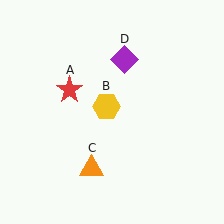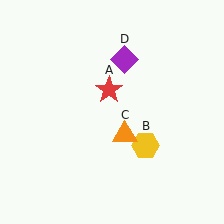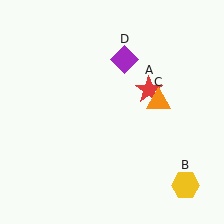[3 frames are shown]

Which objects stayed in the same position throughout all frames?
Purple diamond (object D) remained stationary.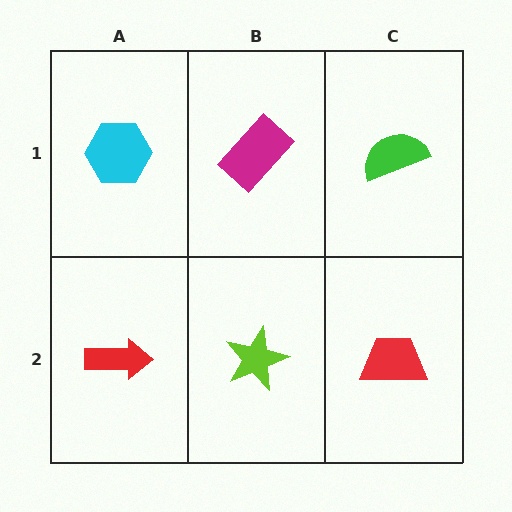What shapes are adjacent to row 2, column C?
A green semicircle (row 1, column C), a lime star (row 2, column B).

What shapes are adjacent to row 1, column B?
A lime star (row 2, column B), a cyan hexagon (row 1, column A), a green semicircle (row 1, column C).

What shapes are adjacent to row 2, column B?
A magenta rectangle (row 1, column B), a red arrow (row 2, column A), a red trapezoid (row 2, column C).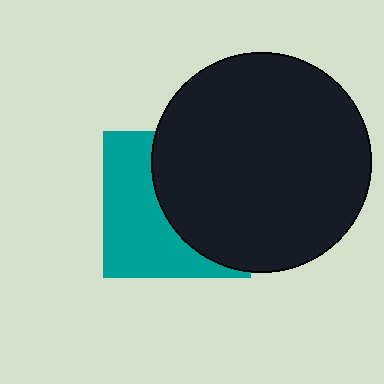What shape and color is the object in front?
The object in front is a black circle.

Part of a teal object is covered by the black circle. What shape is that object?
It is a square.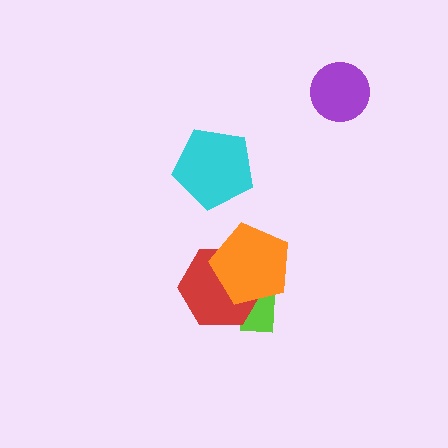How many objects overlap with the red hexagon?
2 objects overlap with the red hexagon.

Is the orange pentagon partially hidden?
No, no other shape covers it.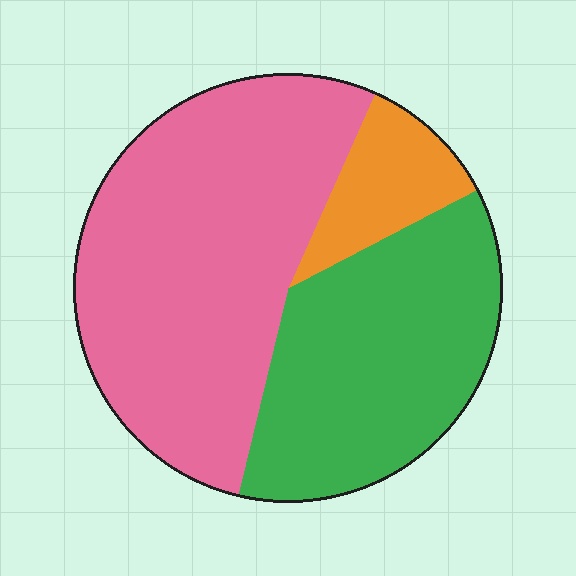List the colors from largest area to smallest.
From largest to smallest: pink, green, orange.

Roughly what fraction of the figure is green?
Green takes up about three eighths (3/8) of the figure.